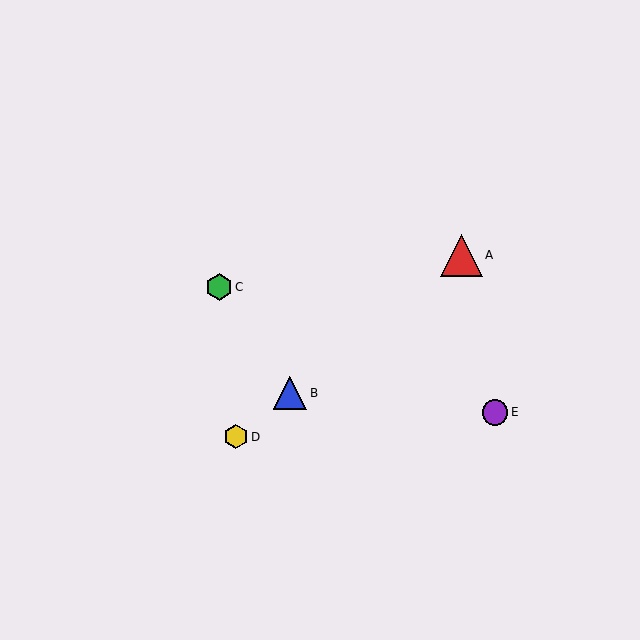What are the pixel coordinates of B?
Object B is at (290, 393).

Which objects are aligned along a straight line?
Objects A, B, D are aligned along a straight line.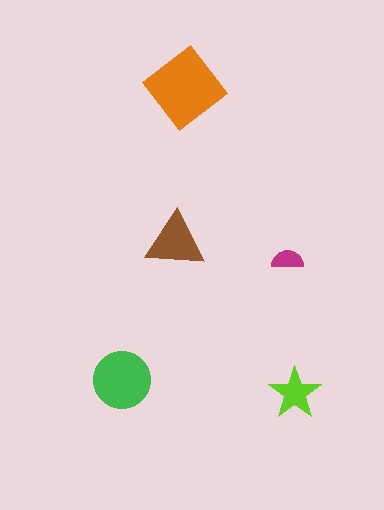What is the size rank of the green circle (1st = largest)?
2nd.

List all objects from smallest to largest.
The magenta semicircle, the lime star, the brown triangle, the green circle, the orange diamond.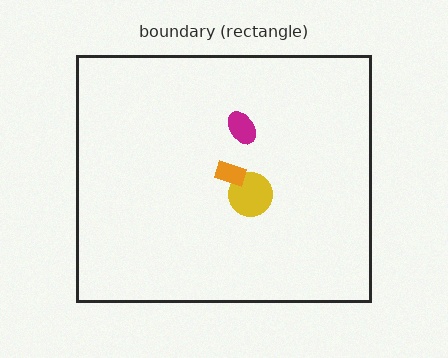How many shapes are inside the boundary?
3 inside, 0 outside.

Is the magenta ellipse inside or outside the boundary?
Inside.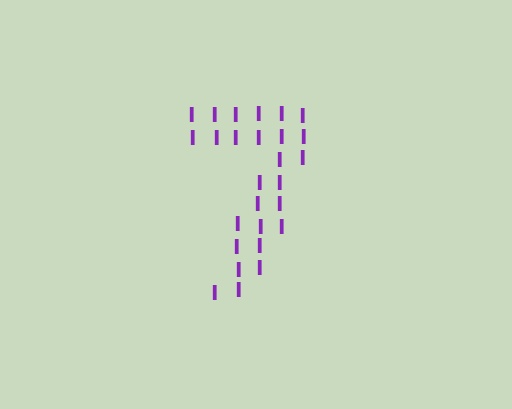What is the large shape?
The large shape is the digit 7.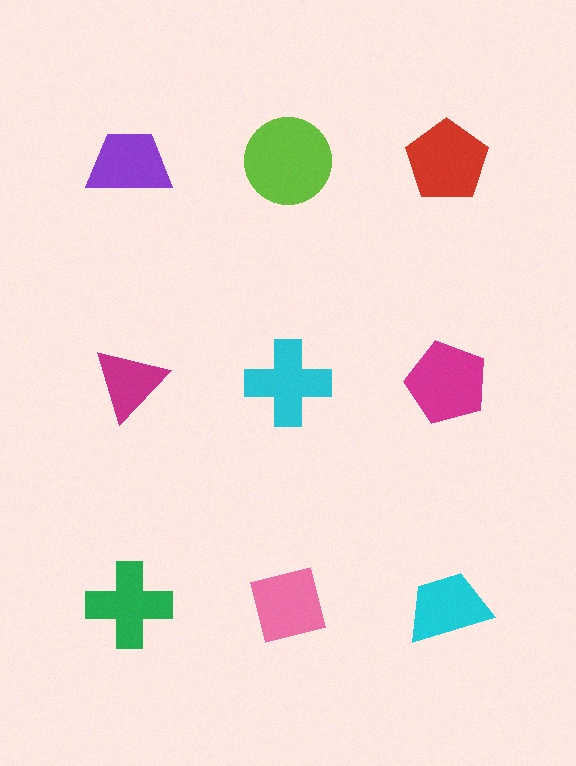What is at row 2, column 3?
A magenta pentagon.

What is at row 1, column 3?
A red pentagon.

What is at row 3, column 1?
A green cross.